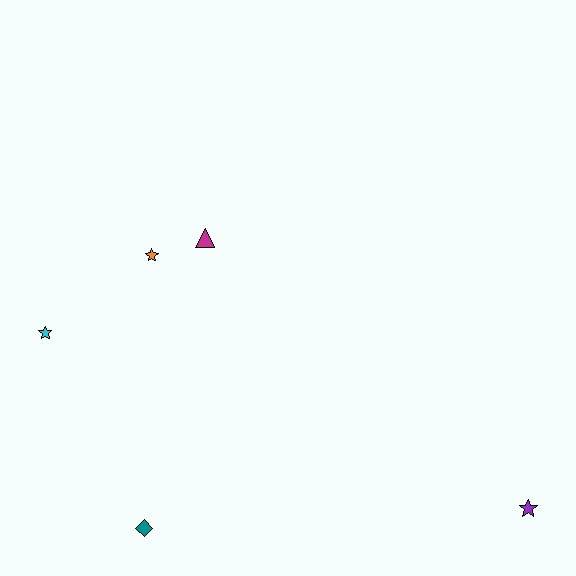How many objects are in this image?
There are 5 objects.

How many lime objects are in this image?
There are no lime objects.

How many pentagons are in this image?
There are no pentagons.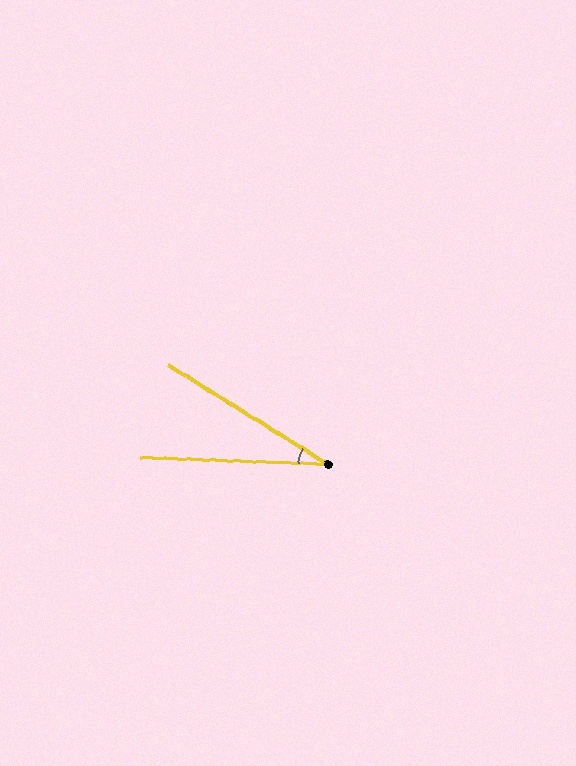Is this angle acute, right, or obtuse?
It is acute.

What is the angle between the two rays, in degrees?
Approximately 30 degrees.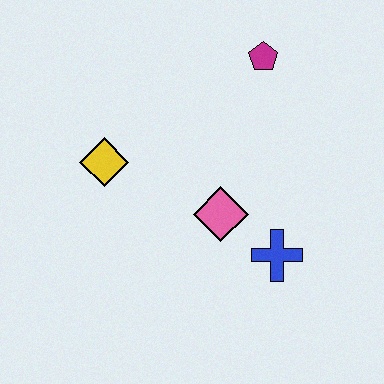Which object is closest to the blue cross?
The pink diamond is closest to the blue cross.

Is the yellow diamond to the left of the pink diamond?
Yes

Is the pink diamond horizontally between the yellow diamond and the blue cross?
Yes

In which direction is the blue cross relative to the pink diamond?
The blue cross is to the right of the pink diamond.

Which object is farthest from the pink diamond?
The magenta pentagon is farthest from the pink diamond.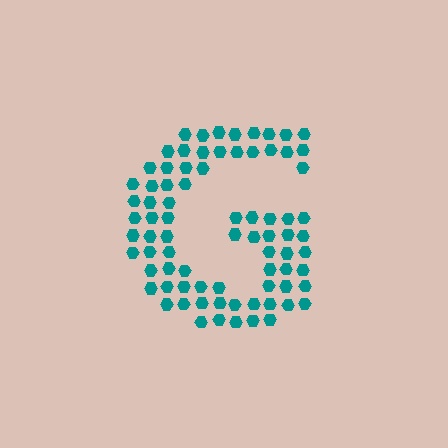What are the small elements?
The small elements are hexagons.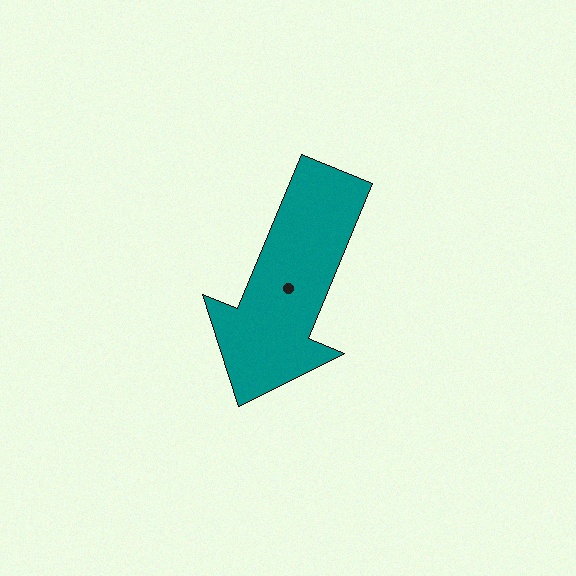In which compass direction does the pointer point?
South.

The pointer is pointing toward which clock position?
Roughly 7 o'clock.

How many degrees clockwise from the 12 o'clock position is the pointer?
Approximately 202 degrees.